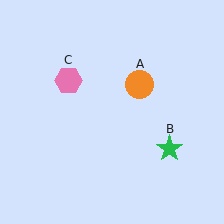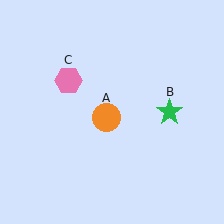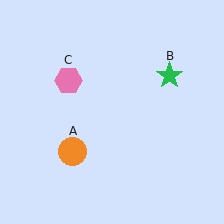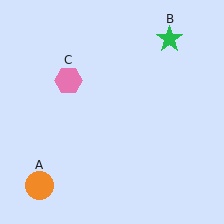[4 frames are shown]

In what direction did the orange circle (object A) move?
The orange circle (object A) moved down and to the left.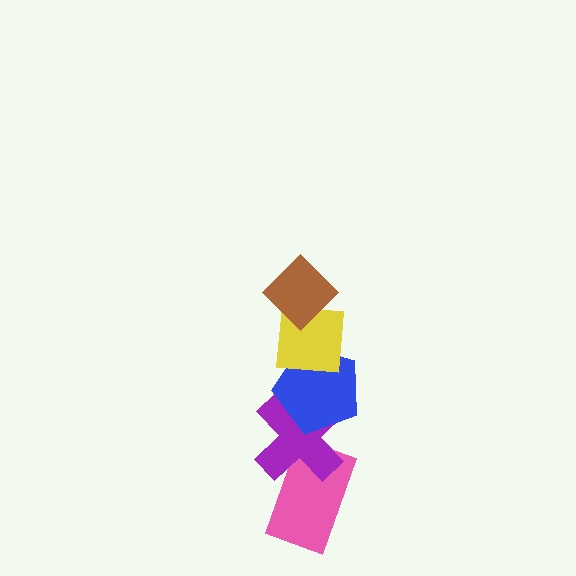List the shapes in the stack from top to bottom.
From top to bottom: the brown diamond, the yellow square, the blue pentagon, the purple cross, the pink rectangle.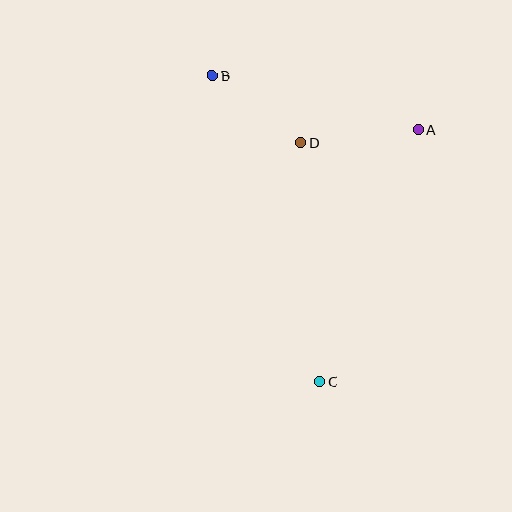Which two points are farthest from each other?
Points B and C are farthest from each other.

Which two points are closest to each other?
Points B and D are closest to each other.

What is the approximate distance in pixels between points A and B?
The distance between A and B is approximately 213 pixels.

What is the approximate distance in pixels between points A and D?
The distance between A and D is approximately 118 pixels.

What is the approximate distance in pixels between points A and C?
The distance between A and C is approximately 270 pixels.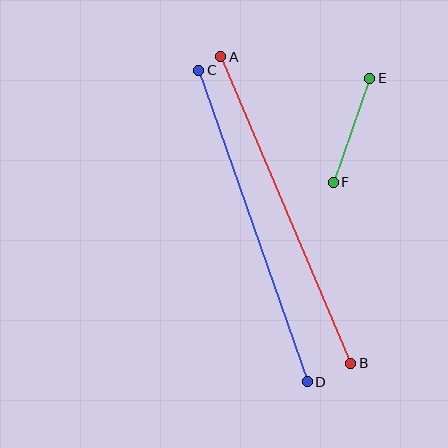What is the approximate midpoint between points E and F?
The midpoint is at approximately (351, 130) pixels.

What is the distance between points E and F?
The distance is approximately 110 pixels.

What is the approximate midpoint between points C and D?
The midpoint is at approximately (253, 226) pixels.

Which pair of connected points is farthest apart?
Points A and B are farthest apart.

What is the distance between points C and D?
The distance is approximately 330 pixels.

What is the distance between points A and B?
The distance is approximately 333 pixels.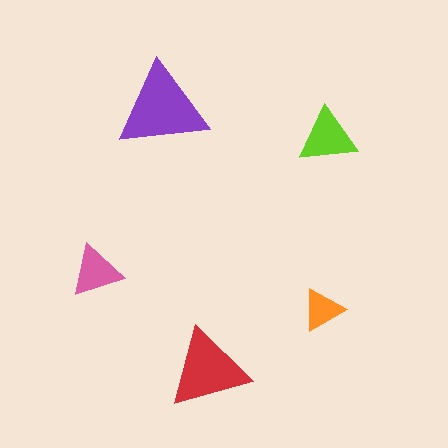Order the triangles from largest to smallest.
the purple one, the red one, the lime one, the pink one, the orange one.